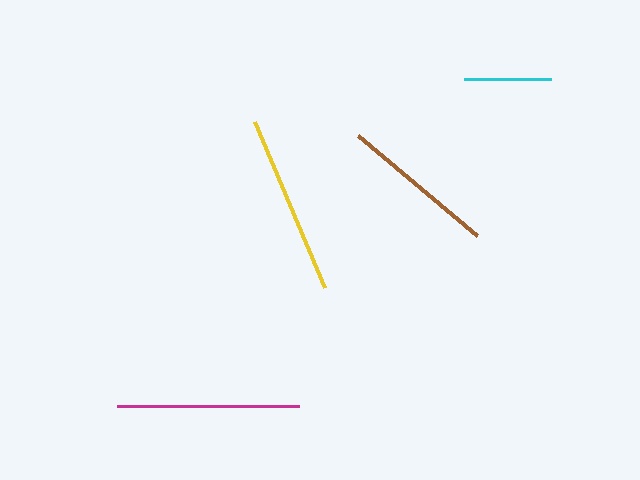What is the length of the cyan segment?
The cyan segment is approximately 87 pixels long.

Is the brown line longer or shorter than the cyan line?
The brown line is longer than the cyan line.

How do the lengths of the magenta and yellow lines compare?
The magenta and yellow lines are approximately the same length.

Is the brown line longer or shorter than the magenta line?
The magenta line is longer than the brown line.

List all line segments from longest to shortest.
From longest to shortest: magenta, yellow, brown, cyan.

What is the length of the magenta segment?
The magenta segment is approximately 182 pixels long.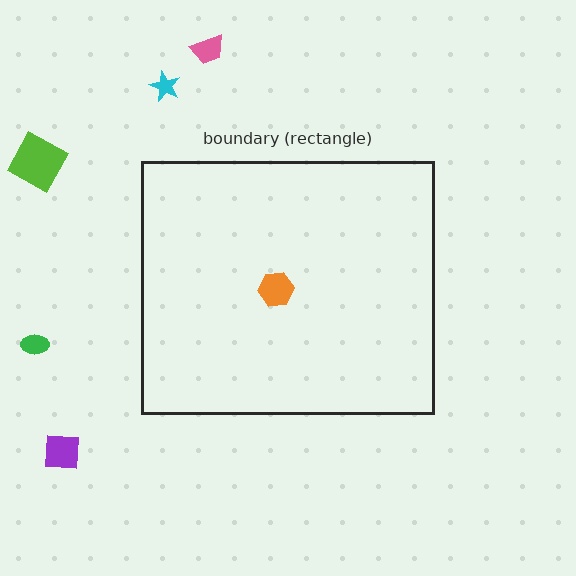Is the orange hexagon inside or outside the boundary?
Inside.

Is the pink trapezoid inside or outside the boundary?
Outside.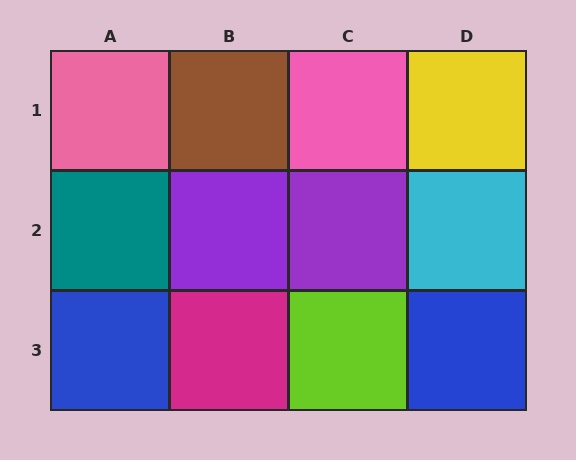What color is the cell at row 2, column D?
Cyan.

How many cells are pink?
2 cells are pink.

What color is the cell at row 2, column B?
Purple.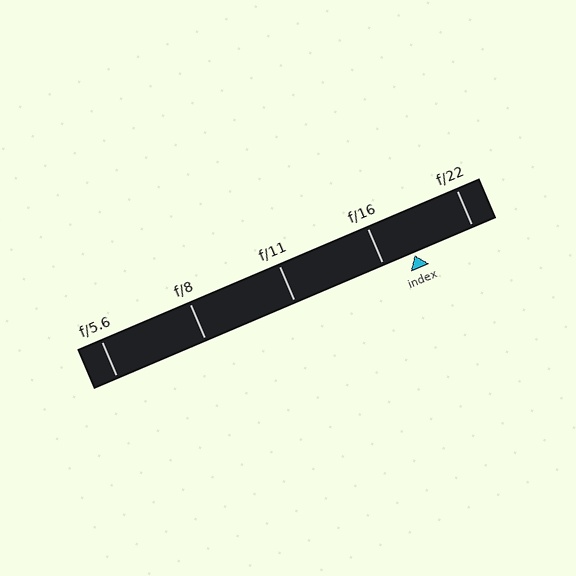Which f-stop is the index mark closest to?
The index mark is closest to f/16.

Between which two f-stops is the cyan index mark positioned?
The index mark is between f/16 and f/22.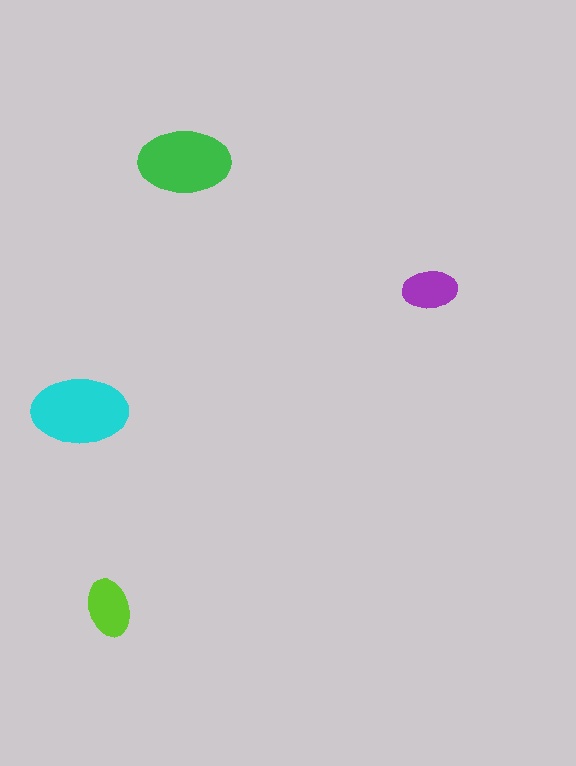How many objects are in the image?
There are 4 objects in the image.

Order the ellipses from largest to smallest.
the cyan one, the green one, the lime one, the purple one.